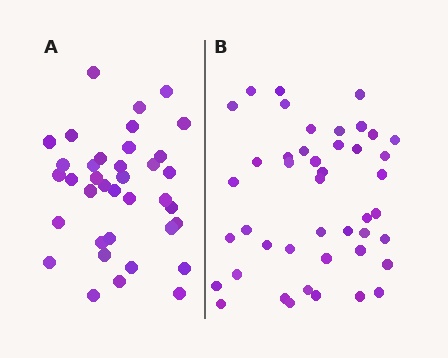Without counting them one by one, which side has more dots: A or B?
Region B (the right region) has more dots.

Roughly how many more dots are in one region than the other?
Region B has roughly 8 or so more dots than region A.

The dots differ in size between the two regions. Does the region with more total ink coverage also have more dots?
No. Region A has more total ink coverage because its dots are larger, but region B actually contains more individual dots. Total area can be misleading — the number of items is what matters here.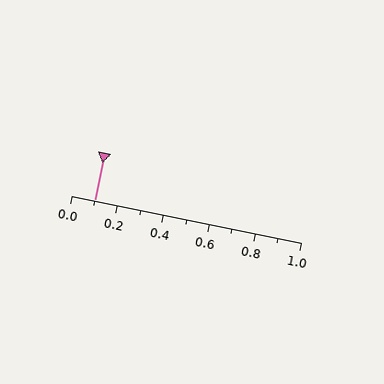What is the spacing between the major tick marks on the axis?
The major ticks are spaced 0.2 apart.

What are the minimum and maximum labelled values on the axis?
The axis runs from 0.0 to 1.0.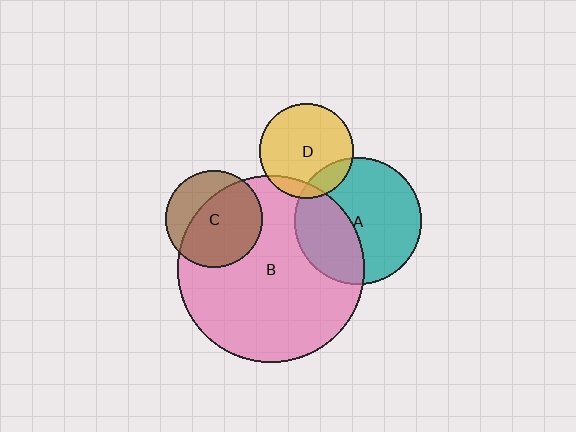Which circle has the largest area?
Circle B (pink).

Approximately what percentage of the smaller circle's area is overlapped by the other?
Approximately 15%.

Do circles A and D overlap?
Yes.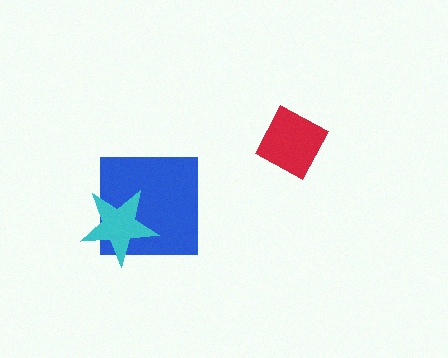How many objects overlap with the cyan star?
1 object overlaps with the cyan star.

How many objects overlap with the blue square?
1 object overlaps with the blue square.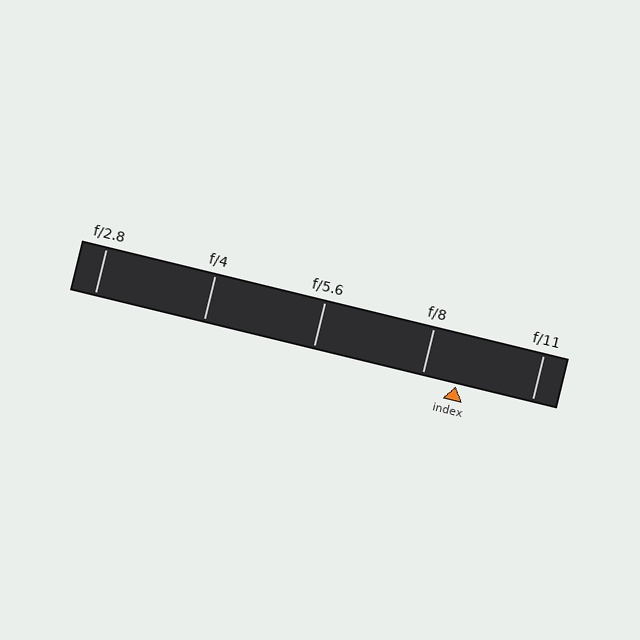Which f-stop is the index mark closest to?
The index mark is closest to f/8.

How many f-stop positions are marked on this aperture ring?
There are 5 f-stop positions marked.